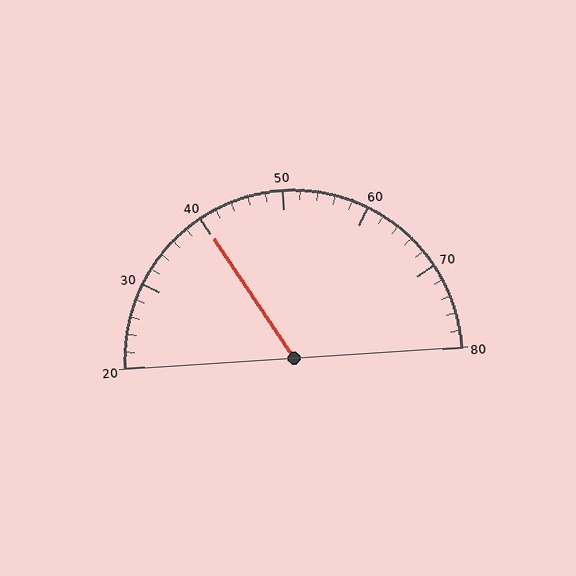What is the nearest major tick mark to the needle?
The nearest major tick mark is 40.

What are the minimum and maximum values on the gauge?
The gauge ranges from 20 to 80.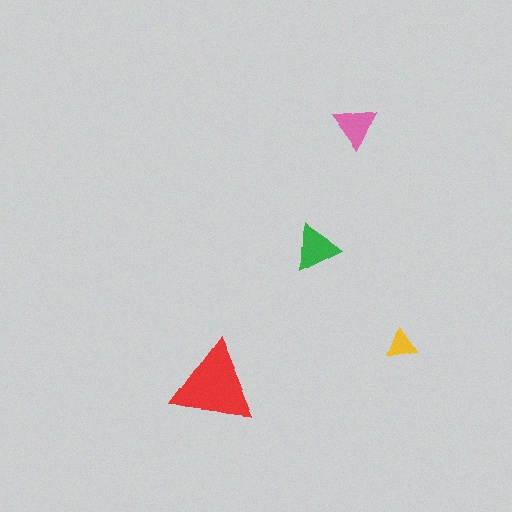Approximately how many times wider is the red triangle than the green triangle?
About 2 times wider.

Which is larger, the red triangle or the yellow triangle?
The red one.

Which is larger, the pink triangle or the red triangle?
The red one.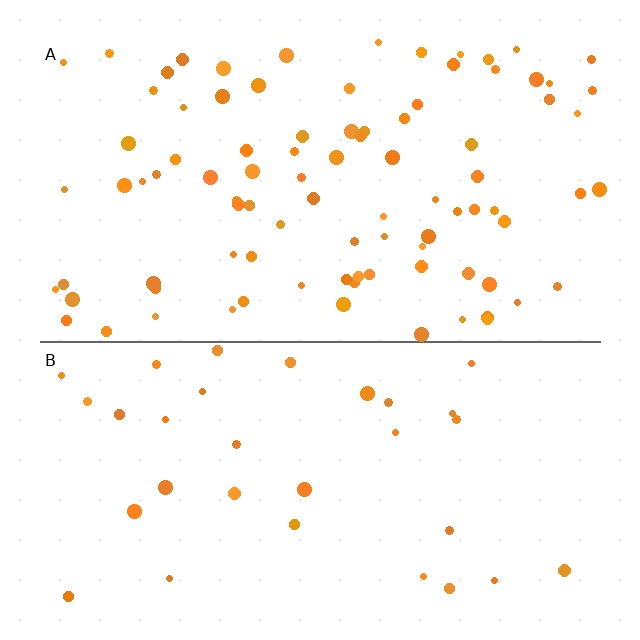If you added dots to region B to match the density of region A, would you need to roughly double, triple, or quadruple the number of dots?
Approximately triple.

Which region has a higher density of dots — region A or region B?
A (the top).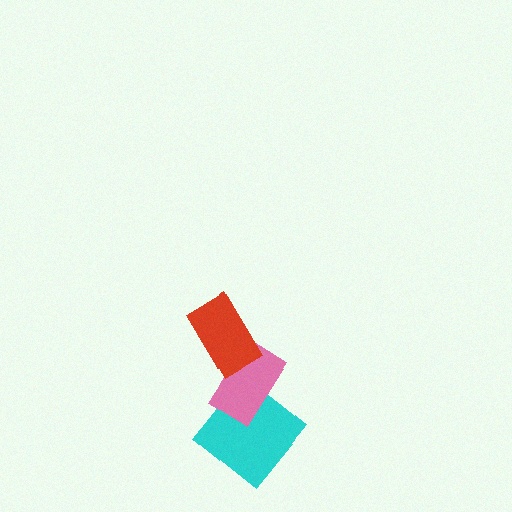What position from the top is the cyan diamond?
The cyan diamond is 3rd from the top.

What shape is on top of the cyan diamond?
The pink rectangle is on top of the cyan diamond.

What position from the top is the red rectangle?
The red rectangle is 1st from the top.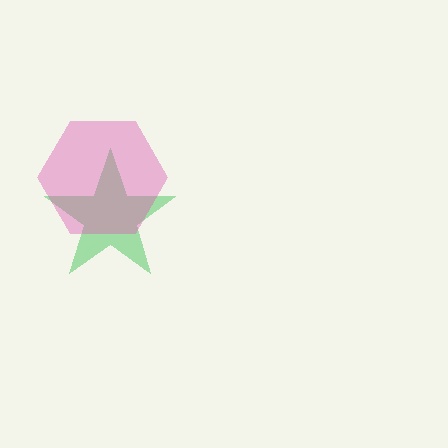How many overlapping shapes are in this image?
There are 2 overlapping shapes in the image.